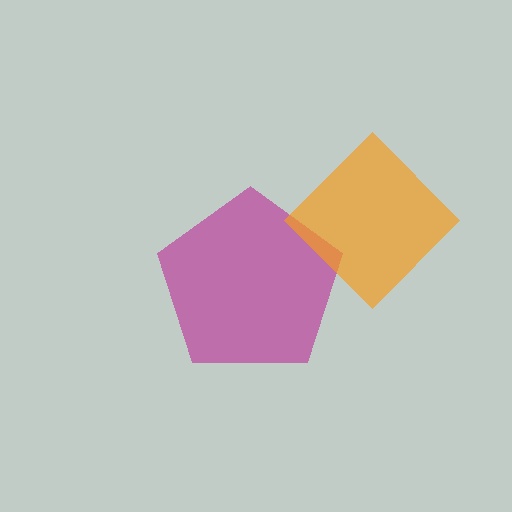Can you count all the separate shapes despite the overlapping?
Yes, there are 2 separate shapes.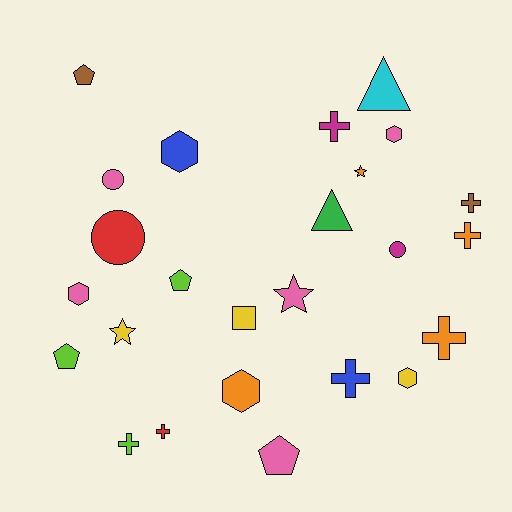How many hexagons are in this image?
There are 5 hexagons.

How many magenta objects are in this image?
There are 2 magenta objects.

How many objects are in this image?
There are 25 objects.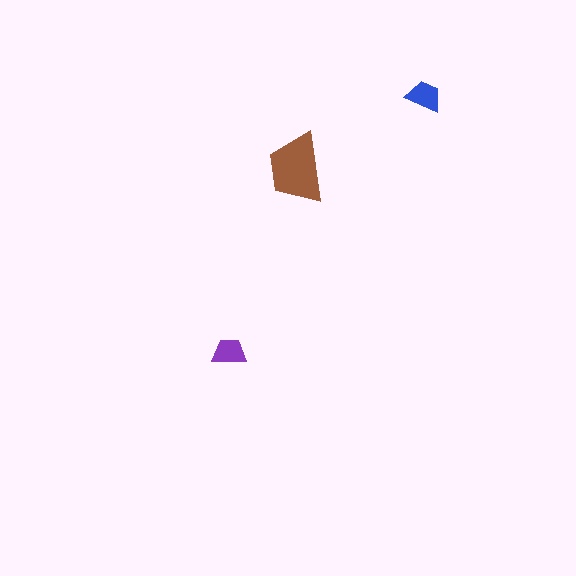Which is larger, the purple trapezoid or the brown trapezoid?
The brown one.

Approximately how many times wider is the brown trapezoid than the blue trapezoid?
About 2 times wider.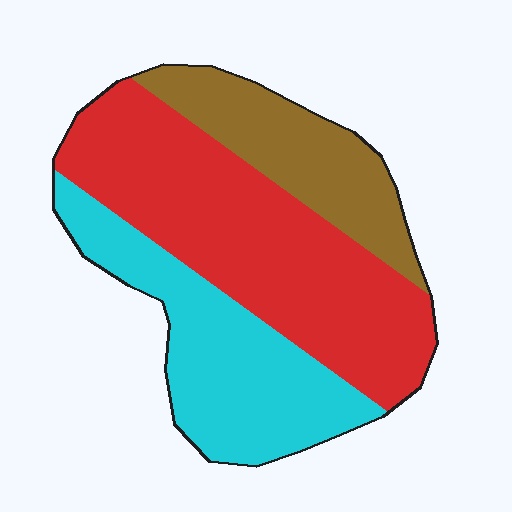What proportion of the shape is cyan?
Cyan takes up about one third (1/3) of the shape.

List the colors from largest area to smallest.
From largest to smallest: red, cyan, brown.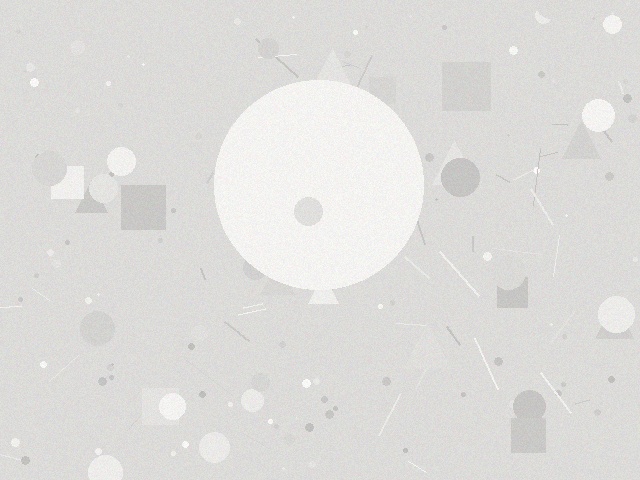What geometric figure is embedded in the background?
A circle is embedded in the background.